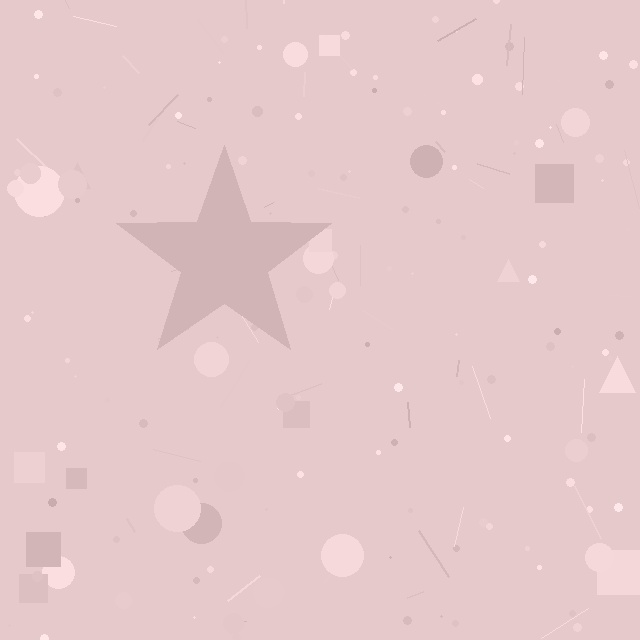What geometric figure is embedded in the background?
A star is embedded in the background.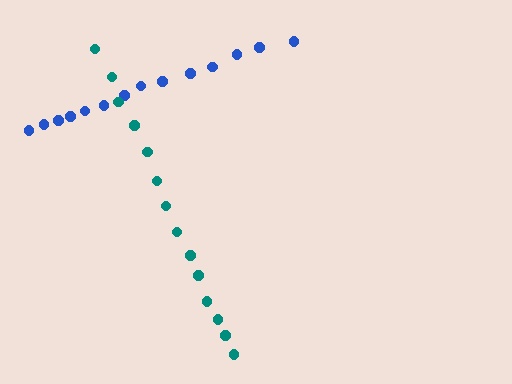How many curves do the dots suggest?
There are 2 distinct paths.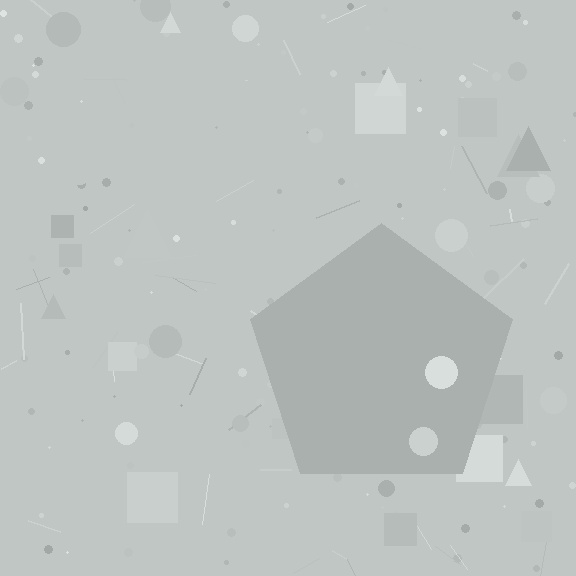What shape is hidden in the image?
A pentagon is hidden in the image.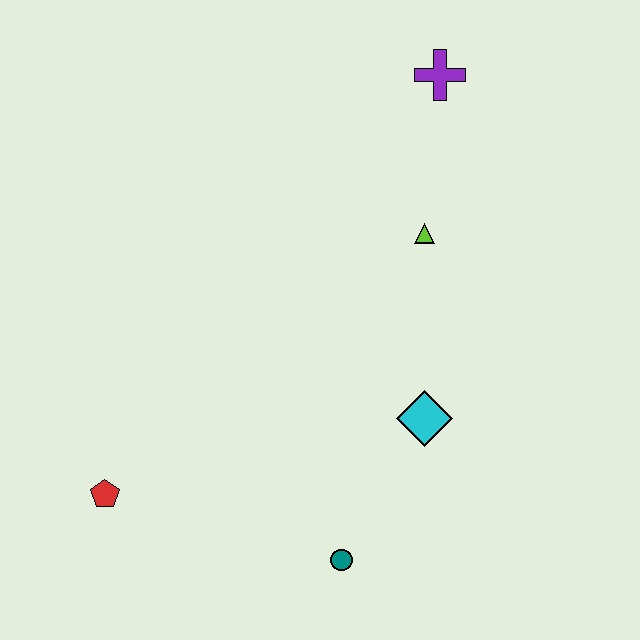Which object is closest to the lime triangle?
The purple cross is closest to the lime triangle.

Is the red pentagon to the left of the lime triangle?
Yes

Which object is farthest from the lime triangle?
The red pentagon is farthest from the lime triangle.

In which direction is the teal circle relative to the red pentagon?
The teal circle is to the right of the red pentagon.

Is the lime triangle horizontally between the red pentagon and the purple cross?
Yes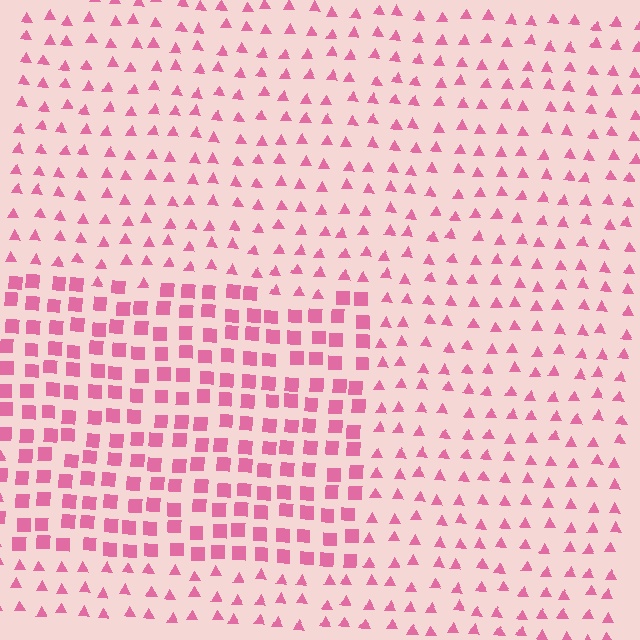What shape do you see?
I see a rectangle.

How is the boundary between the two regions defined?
The boundary is defined by a change in element shape: squares inside vs. triangles outside. All elements share the same color and spacing.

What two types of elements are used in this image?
The image uses squares inside the rectangle region and triangles outside it.